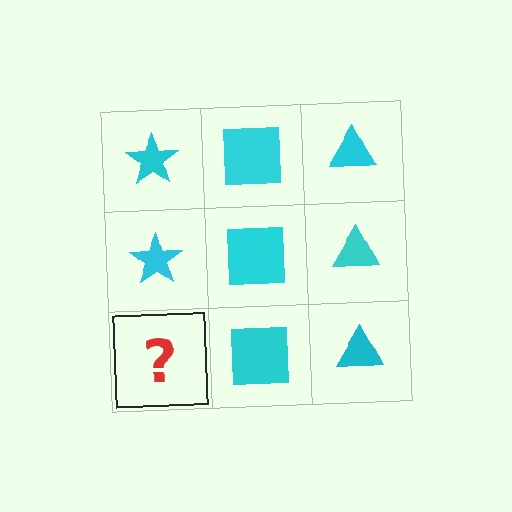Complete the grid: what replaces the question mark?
The question mark should be replaced with a cyan star.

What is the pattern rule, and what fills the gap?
The rule is that each column has a consistent shape. The gap should be filled with a cyan star.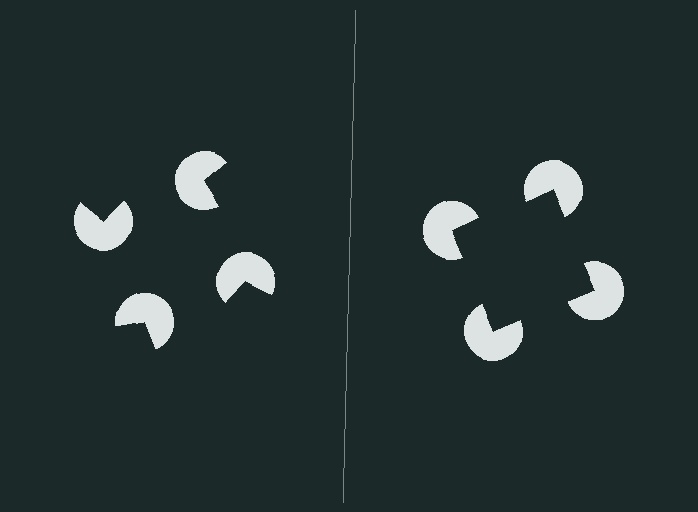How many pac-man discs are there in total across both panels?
8 — 4 on each side.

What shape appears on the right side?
An illusory square.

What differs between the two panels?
The pac-man discs are positioned identically on both sides; only the wedge orientations differ. On the right they align to a square; on the left they are misaligned.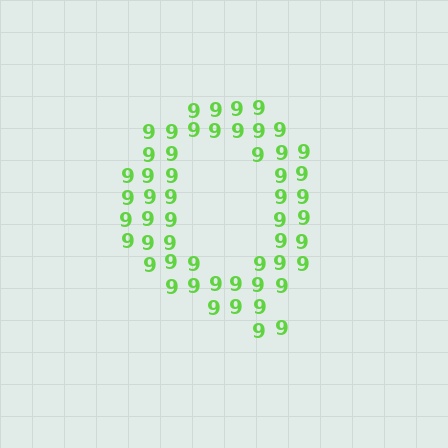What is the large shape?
The large shape is the letter Q.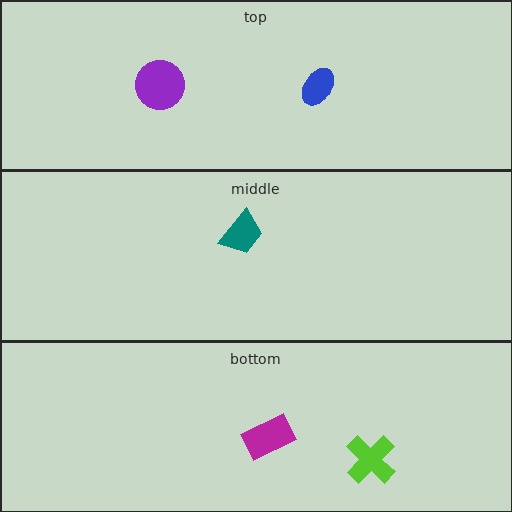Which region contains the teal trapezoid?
The middle region.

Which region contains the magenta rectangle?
The bottom region.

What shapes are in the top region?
The purple circle, the blue ellipse.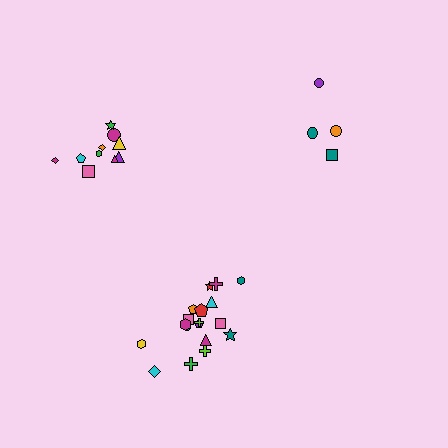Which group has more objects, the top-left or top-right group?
The top-left group.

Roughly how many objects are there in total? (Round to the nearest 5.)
Roughly 30 objects in total.